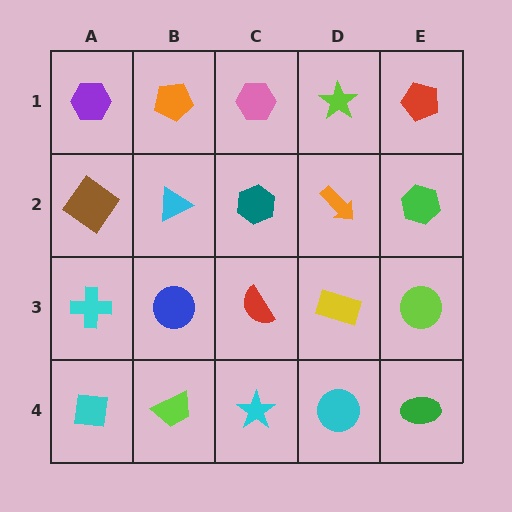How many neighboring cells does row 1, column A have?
2.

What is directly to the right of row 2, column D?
A green hexagon.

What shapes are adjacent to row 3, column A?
A brown diamond (row 2, column A), a cyan square (row 4, column A), a blue circle (row 3, column B).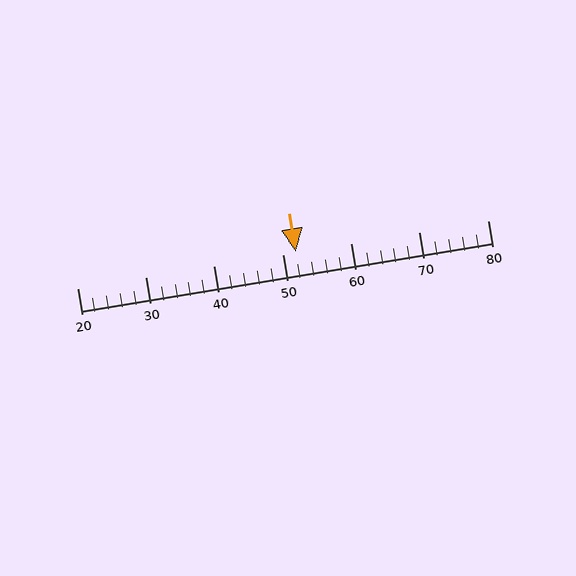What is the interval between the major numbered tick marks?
The major tick marks are spaced 10 units apart.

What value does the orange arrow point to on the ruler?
The orange arrow points to approximately 52.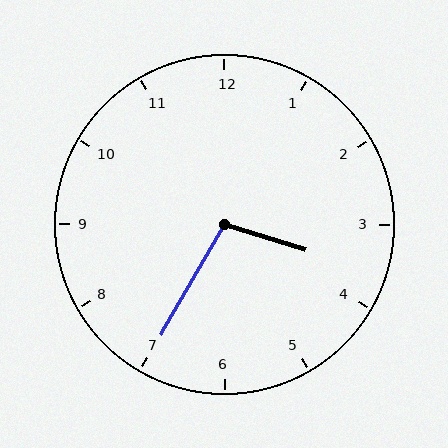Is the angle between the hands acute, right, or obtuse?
It is obtuse.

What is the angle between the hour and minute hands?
Approximately 102 degrees.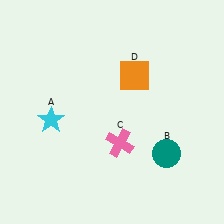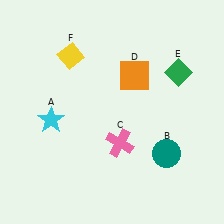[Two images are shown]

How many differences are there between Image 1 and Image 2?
There are 2 differences between the two images.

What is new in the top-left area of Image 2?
A yellow diamond (F) was added in the top-left area of Image 2.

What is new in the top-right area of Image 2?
A green diamond (E) was added in the top-right area of Image 2.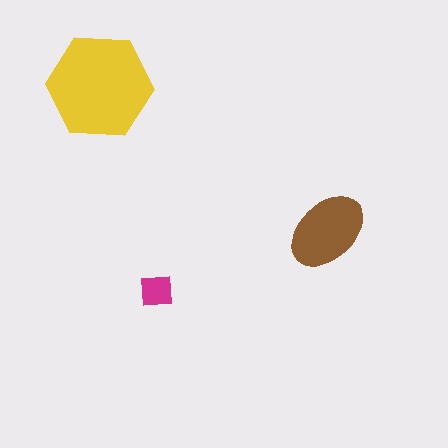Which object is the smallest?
The magenta square.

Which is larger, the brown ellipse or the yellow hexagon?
The yellow hexagon.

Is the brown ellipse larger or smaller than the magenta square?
Larger.